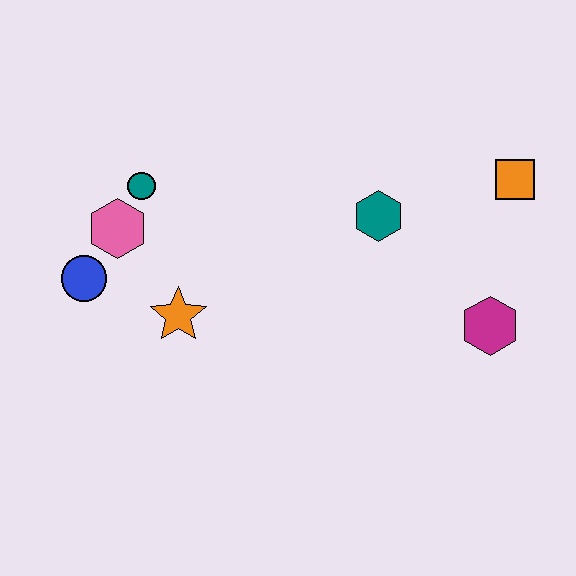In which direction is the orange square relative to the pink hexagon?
The orange square is to the right of the pink hexagon.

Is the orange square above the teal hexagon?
Yes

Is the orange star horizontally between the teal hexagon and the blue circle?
Yes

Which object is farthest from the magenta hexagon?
The blue circle is farthest from the magenta hexagon.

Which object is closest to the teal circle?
The pink hexagon is closest to the teal circle.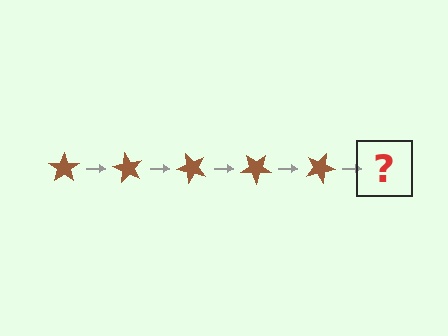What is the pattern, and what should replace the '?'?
The pattern is that the star rotates 60 degrees each step. The '?' should be a brown star rotated 300 degrees.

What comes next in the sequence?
The next element should be a brown star rotated 300 degrees.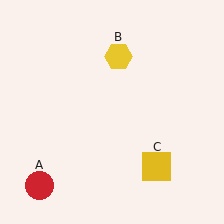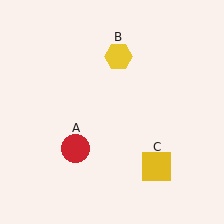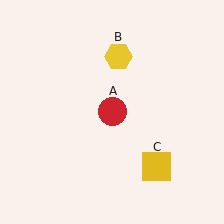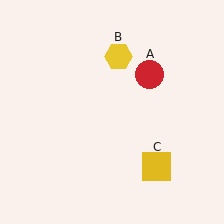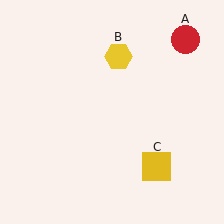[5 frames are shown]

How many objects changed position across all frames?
1 object changed position: red circle (object A).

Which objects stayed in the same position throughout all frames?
Yellow hexagon (object B) and yellow square (object C) remained stationary.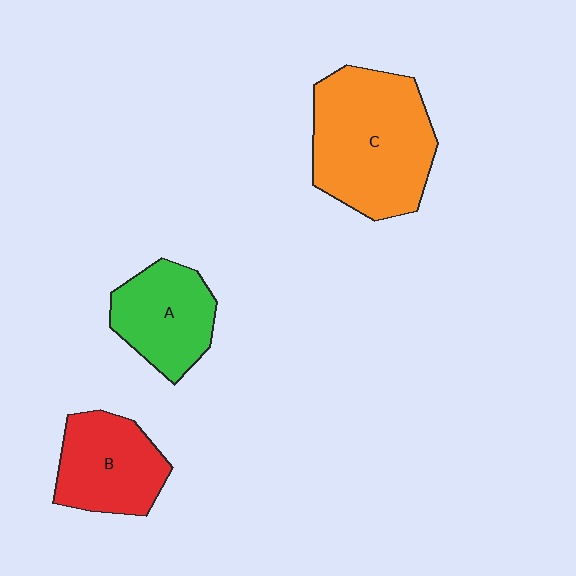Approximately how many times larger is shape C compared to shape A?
Approximately 1.7 times.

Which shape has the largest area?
Shape C (orange).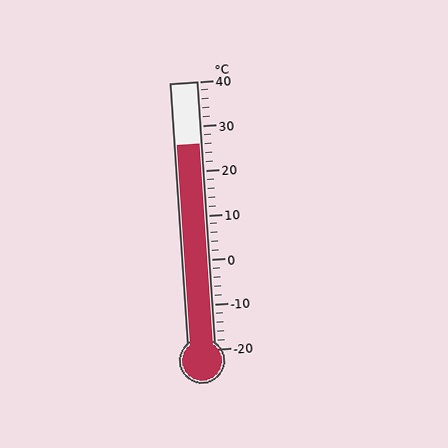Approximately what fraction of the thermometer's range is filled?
The thermometer is filled to approximately 75% of its range.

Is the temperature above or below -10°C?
The temperature is above -10°C.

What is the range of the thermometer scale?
The thermometer scale ranges from -20°C to 40°C.